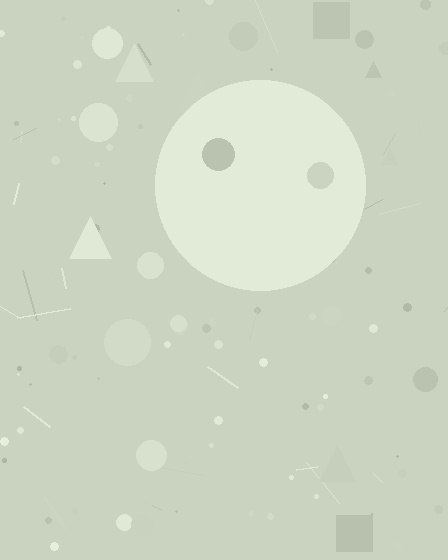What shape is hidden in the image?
A circle is hidden in the image.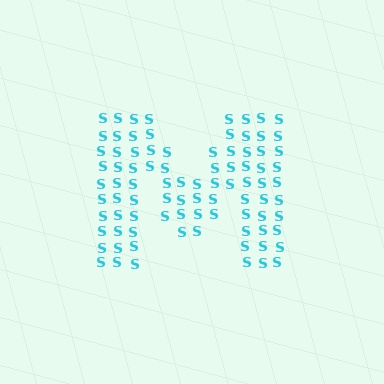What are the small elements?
The small elements are letter S's.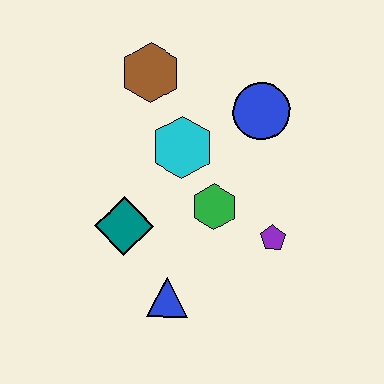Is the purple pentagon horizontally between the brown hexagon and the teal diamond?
No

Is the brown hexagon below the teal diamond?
No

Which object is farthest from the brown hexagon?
The blue triangle is farthest from the brown hexagon.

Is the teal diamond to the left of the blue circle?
Yes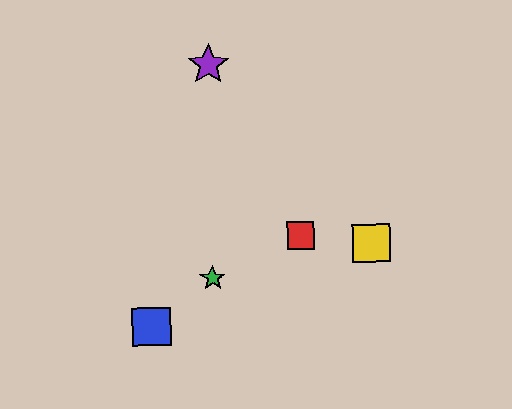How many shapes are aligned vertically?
2 shapes (the green star, the purple star) are aligned vertically.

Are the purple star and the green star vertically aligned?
Yes, both are at x≈208.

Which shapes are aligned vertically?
The green star, the purple star are aligned vertically.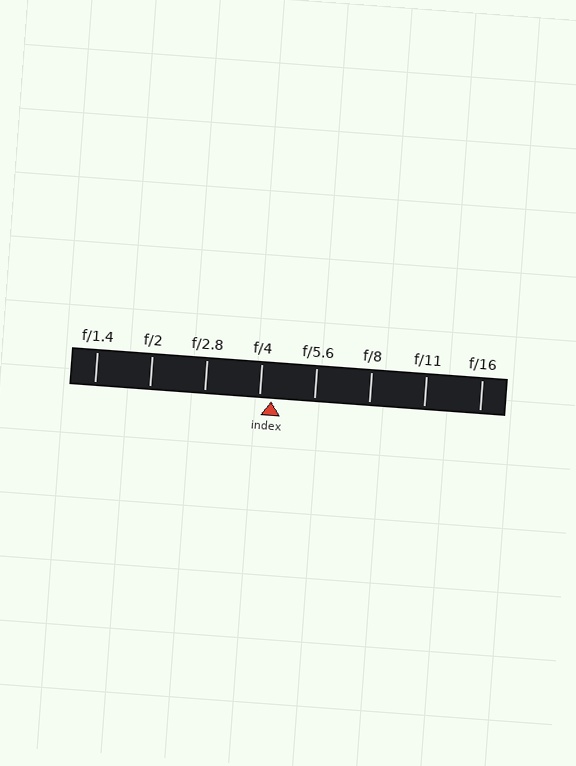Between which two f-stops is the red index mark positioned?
The index mark is between f/4 and f/5.6.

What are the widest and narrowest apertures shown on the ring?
The widest aperture shown is f/1.4 and the narrowest is f/16.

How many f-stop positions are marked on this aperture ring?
There are 8 f-stop positions marked.